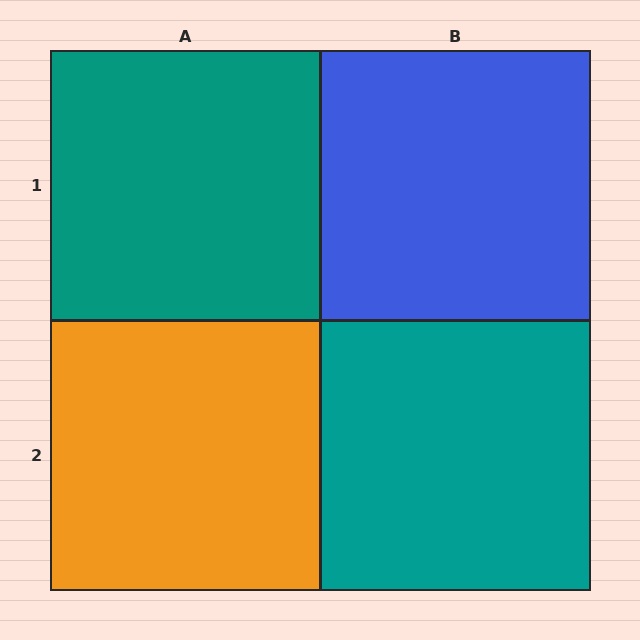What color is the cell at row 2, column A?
Orange.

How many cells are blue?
1 cell is blue.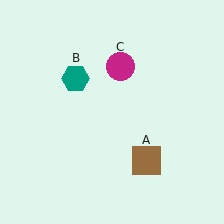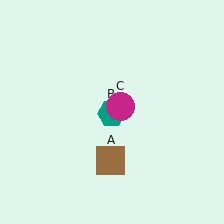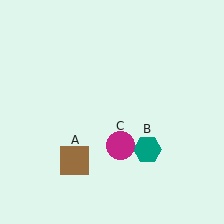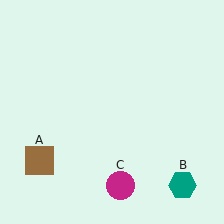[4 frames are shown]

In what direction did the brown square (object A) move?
The brown square (object A) moved left.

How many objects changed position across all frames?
3 objects changed position: brown square (object A), teal hexagon (object B), magenta circle (object C).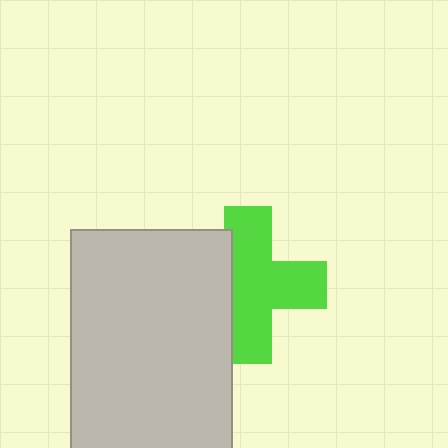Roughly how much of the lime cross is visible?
Most of it is visible (roughly 69%).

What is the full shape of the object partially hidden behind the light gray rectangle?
The partially hidden object is a lime cross.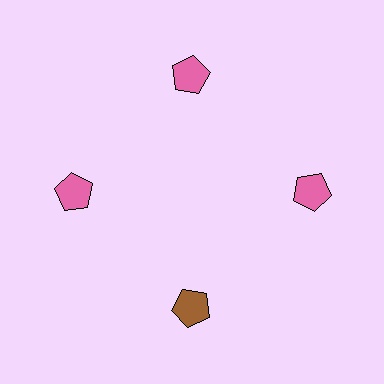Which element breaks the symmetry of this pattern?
The brown pentagon at roughly the 6 o'clock position breaks the symmetry. All other shapes are pink pentagons.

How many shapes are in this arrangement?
There are 4 shapes arranged in a ring pattern.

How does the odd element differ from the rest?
It has a different color: brown instead of pink.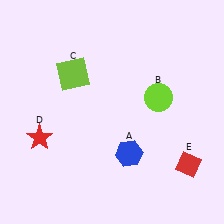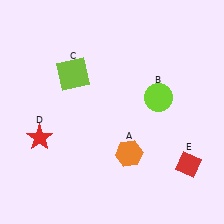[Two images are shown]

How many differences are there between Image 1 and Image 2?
There is 1 difference between the two images.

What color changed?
The hexagon (A) changed from blue in Image 1 to orange in Image 2.